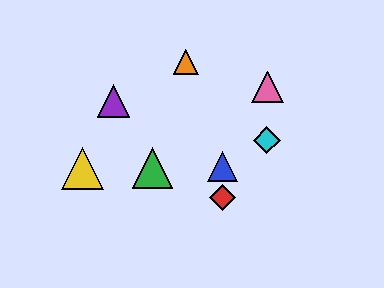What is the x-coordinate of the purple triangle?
The purple triangle is at x≈113.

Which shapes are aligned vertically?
The red diamond, the blue triangle are aligned vertically.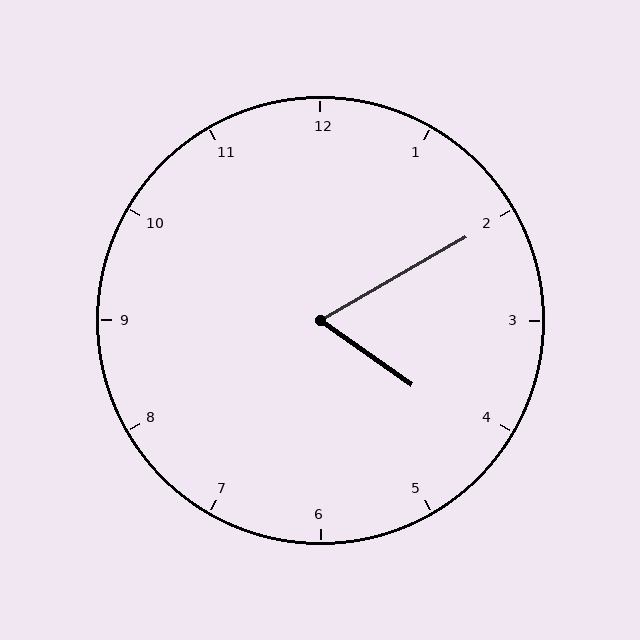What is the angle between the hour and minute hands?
Approximately 65 degrees.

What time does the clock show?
4:10.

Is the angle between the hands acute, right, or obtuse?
It is acute.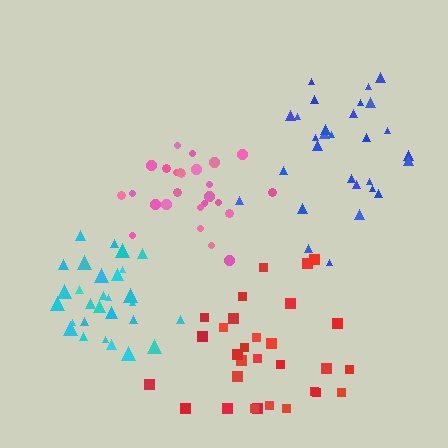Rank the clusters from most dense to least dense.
cyan, pink, blue, red.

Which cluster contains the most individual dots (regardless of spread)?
Red (30).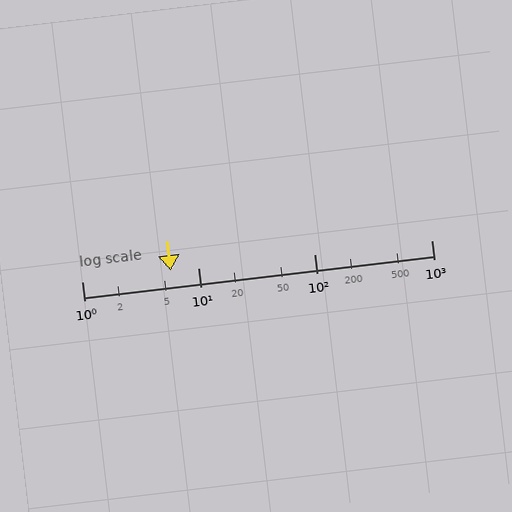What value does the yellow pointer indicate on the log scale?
The pointer indicates approximately 5.8.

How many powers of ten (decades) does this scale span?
The scale spans 3 decades, from 1 to 1000.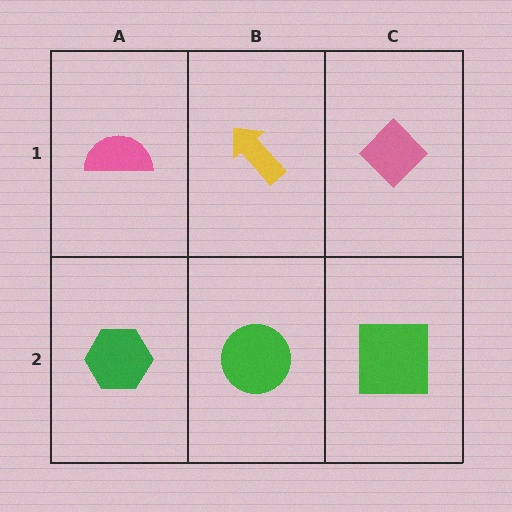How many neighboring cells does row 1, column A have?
2.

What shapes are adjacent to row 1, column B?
A green circle (row 2, column B), a pink semicircle (row 1, column A), a pink diamond (row 1, column C).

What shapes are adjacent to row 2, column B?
A yellow arrow (row 1, column B), a green hexagon (row 2, column A), a green square (row 2, column C).